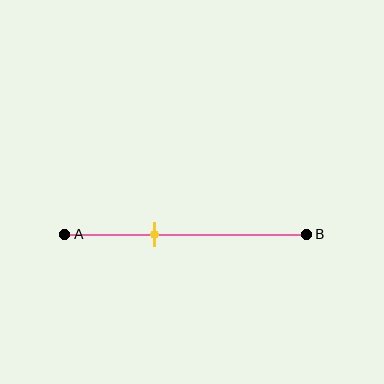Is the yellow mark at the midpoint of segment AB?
No, the mark is at about 35% from A, not at the 50% midpoint.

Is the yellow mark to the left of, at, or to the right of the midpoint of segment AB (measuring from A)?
The yellow mark is to the left of the midpoint of segment AB.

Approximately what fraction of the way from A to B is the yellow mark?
The yellow mark is approximately 35% of the way from A to B.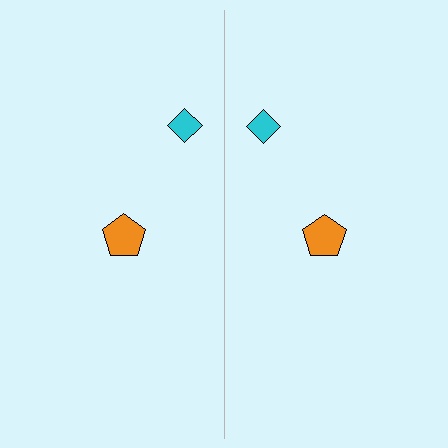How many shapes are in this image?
There are 4 shapes in this image.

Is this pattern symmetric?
Yes, this pattern has bilateral (reflection) symmetry.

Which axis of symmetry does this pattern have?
The pattern has a vertical axis of symmetry running through the center of the image.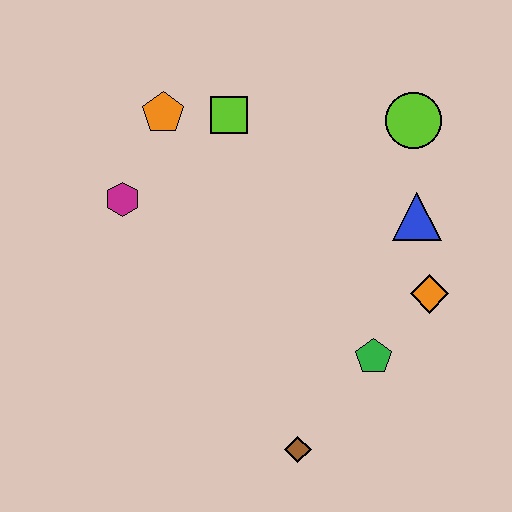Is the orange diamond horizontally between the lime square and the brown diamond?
No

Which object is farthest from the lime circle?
The brown diamond is farthest from the lime circle.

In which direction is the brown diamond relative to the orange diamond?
The brown diamond is below the orange diamond.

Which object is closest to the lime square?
The orange pentagon is closest to the lime square.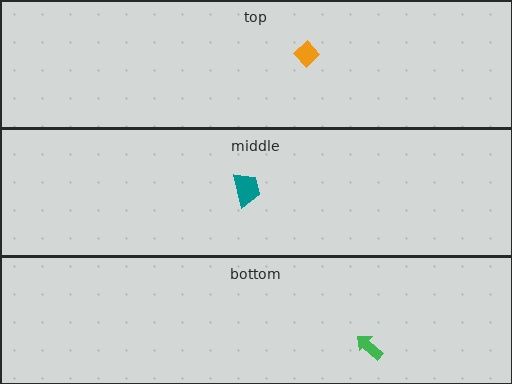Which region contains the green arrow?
The bottom region.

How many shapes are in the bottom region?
1.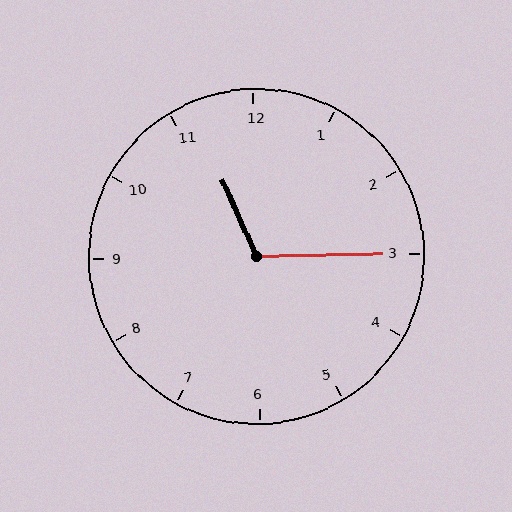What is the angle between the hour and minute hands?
Approximately 112 degrees.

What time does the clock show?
11:15.